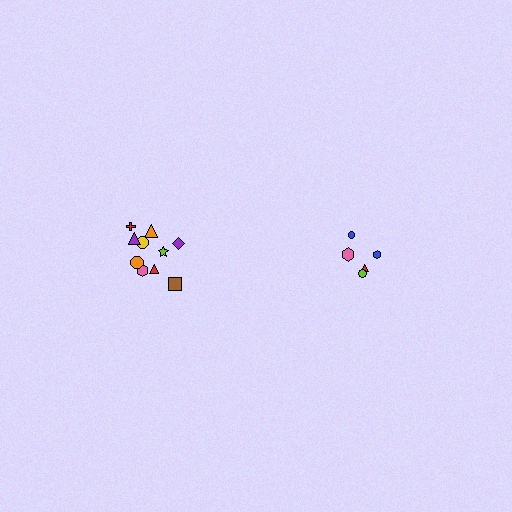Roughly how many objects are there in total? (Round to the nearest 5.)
Roughly 15 objects in total.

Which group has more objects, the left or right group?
The left group.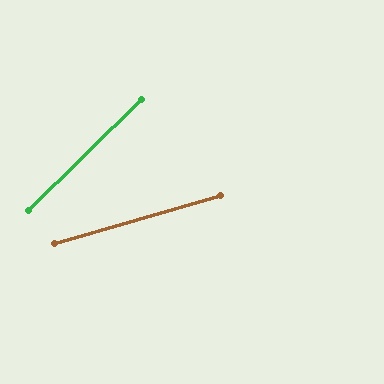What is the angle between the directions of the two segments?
Approximately 28 degrees.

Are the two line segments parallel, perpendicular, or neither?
Neither parallel nor perpendicular — they differ by about 28°.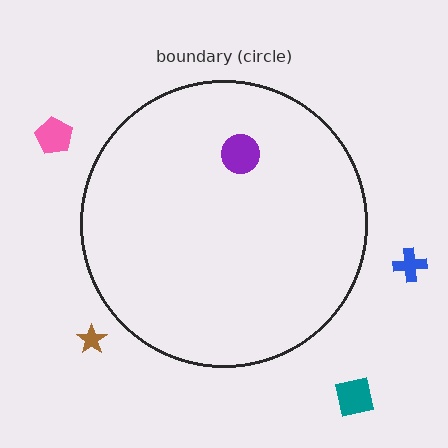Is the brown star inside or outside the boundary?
Outside.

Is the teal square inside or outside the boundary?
Outside.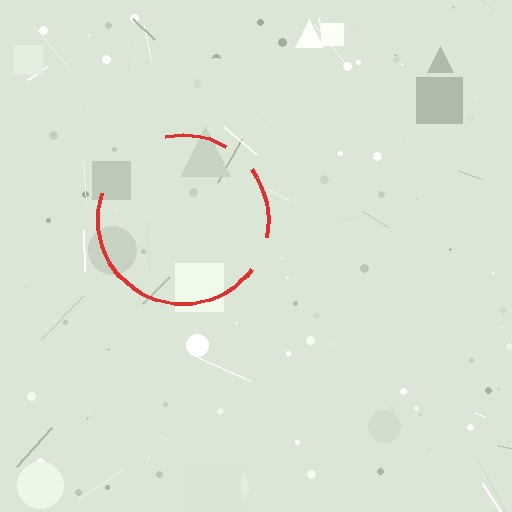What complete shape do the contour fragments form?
The contour fragments form a circle.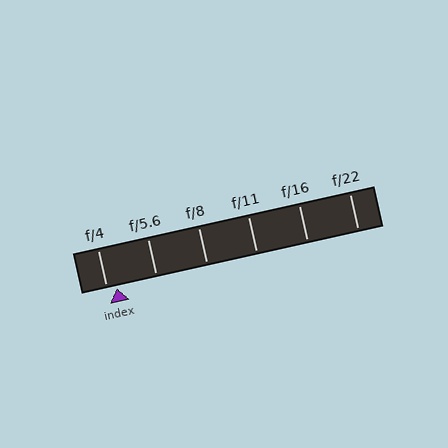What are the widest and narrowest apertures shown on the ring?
The widest aperture shown is f/4 and the narrowest is f/22.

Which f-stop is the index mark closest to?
The index mark is closest to f/4.